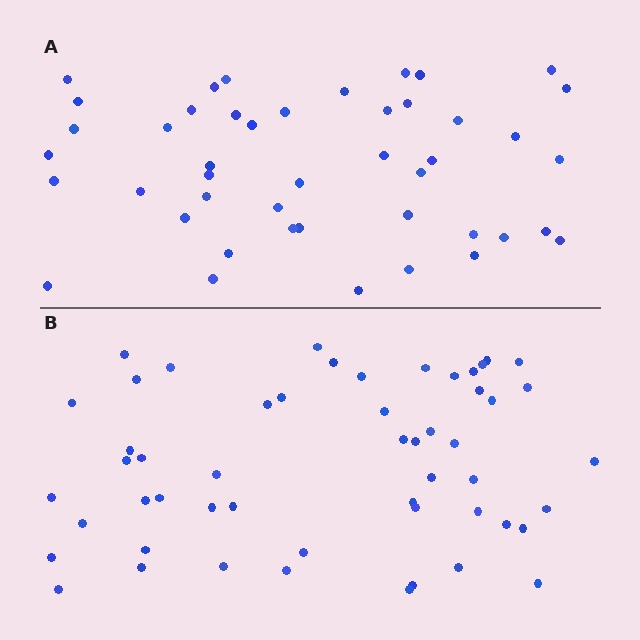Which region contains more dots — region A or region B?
Region B (the bottom region) has more dots.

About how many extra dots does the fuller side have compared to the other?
Region B has roughly 8 or so more dots than region A.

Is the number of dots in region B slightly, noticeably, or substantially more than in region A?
Region B has only slightly more — the two regions are fairly close. The ratio is roughly 1.2 to 1.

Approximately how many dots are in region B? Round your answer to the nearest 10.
About 50 dots. (The exact count is 53, which rounds to 50.)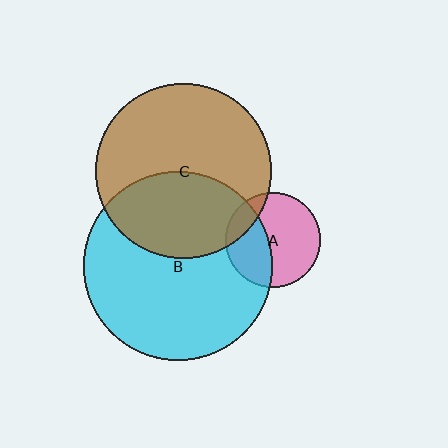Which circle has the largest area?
Circle B (cyan).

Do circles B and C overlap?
Yes.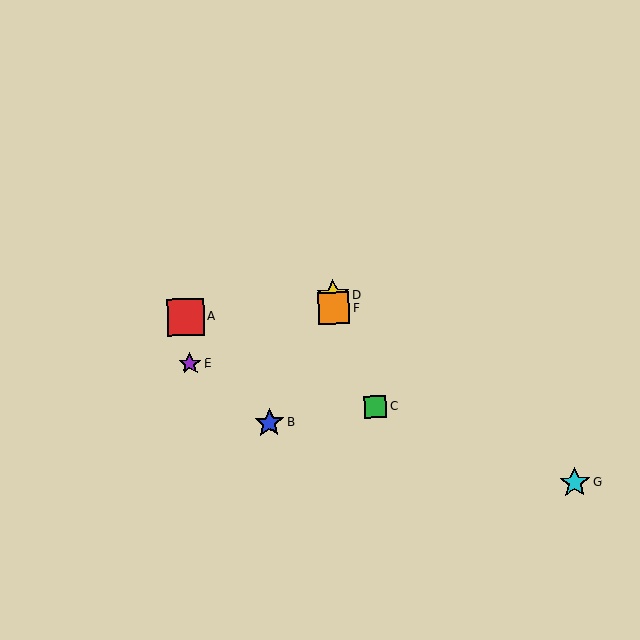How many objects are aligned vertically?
2 objects (D, F) are aligned vertically.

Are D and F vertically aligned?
Yes, both are at x≈333.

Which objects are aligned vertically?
Objects D, F are aligned vertically.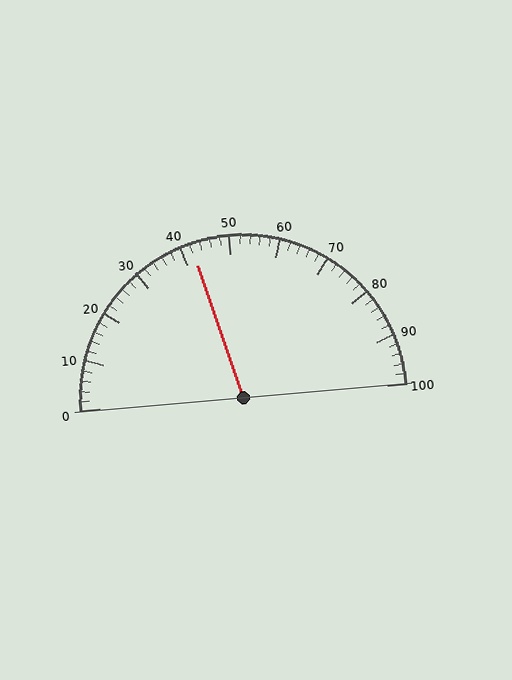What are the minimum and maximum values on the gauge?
The gauge ranges from 0 to 100.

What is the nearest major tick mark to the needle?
The nearest major tick mark is 40.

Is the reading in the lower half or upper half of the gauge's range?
The reading is in the lower half of the range (0 to 100).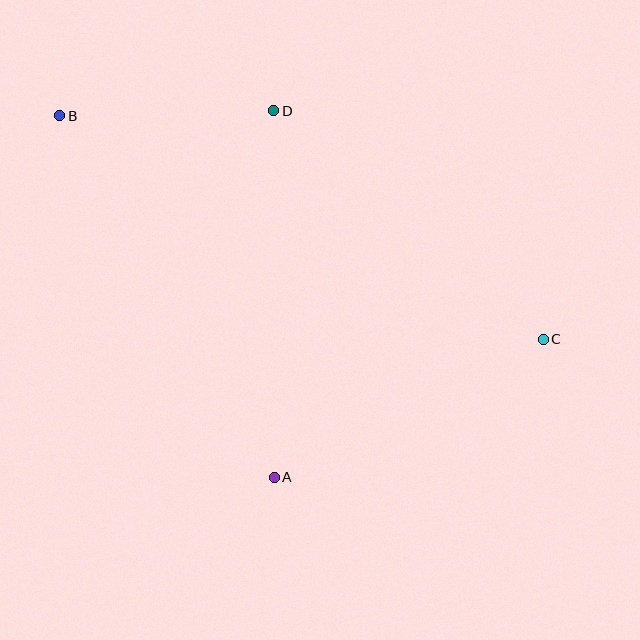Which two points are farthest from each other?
Points B and C are farthest from each other.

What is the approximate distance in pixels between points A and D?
The distance between A and D is approximately 366 pixels.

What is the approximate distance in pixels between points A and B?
The distance between A and B is approximately 420 pixels.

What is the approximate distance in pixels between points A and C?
The distance between A and C is approximately 302 pixels.